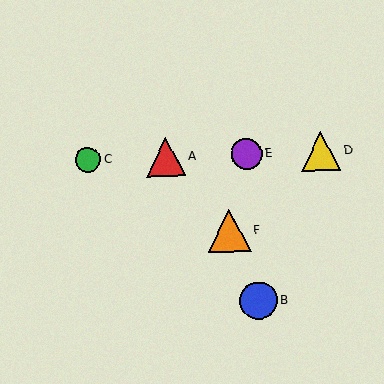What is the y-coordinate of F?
Object F is at y≈230.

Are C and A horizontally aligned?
Yes, both are at y≈160.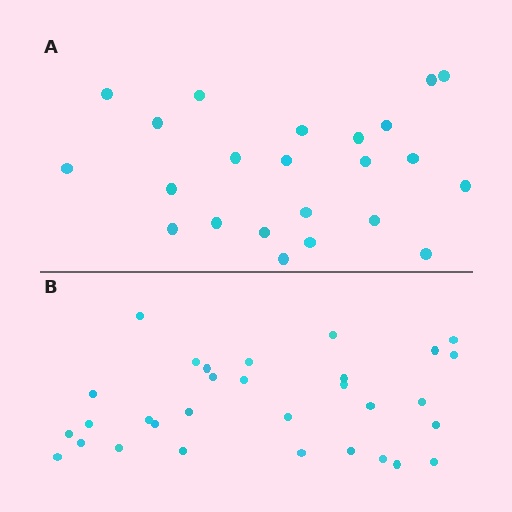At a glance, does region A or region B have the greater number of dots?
Region B (the bottom region) has more dots.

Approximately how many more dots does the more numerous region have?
Region B has roughly 8 or so more dots than region A.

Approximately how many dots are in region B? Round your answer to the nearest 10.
About 30 dots. (The exact count is 31, which rounds to 30.)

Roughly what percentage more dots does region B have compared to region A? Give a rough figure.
About 35% more.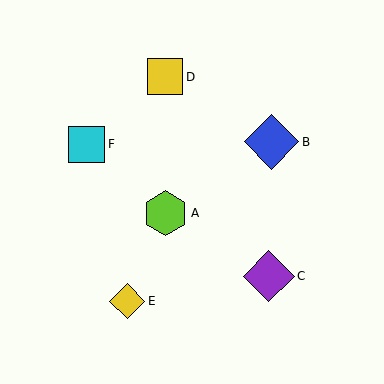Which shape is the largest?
The blue diamond (labeled B) is the largest.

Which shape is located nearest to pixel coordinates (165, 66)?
The yellow square (labeled D) at (165, 77) is nearest to that location.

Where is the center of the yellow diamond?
The center of the yellow diamond is at (127, 301).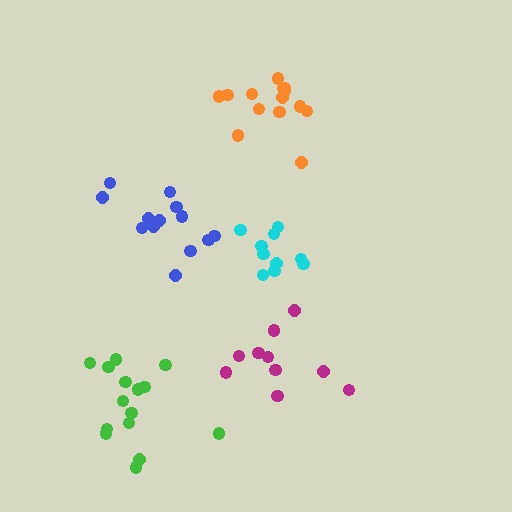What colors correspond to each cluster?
The clusters are colored: cyan, magenta, blue, orange, green.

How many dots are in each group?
Group 1: 10 dots, Group 2: 10 dots, Group 3: 13 dots, Group 4: 14 dots, Group 5: 15 dots (62 total).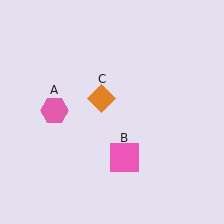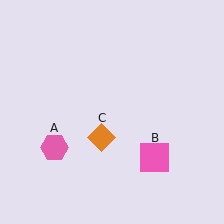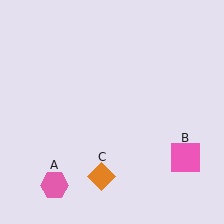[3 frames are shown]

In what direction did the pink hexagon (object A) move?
The pink hexagon (object A) moved down.